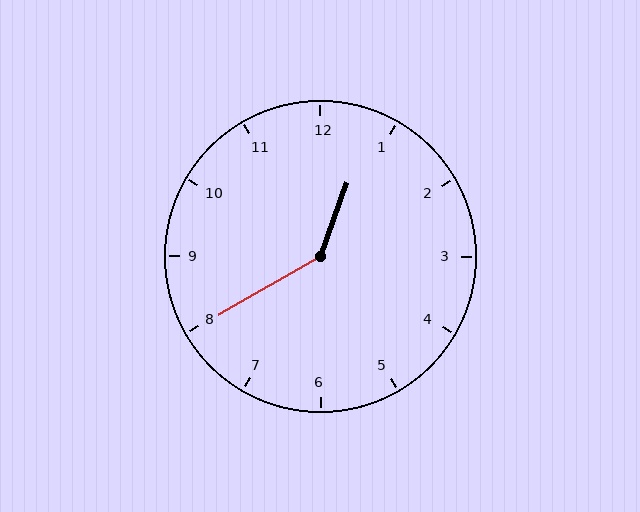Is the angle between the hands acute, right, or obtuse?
It is obtuse.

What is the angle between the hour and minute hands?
Approximately 140 degrees.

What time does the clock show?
12:40.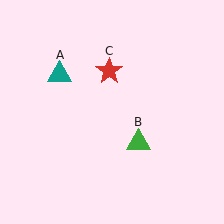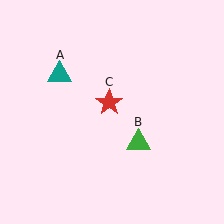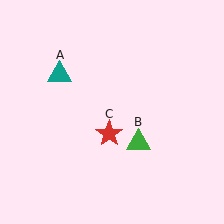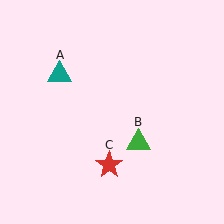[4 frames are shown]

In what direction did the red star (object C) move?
The red star (object C) moved down.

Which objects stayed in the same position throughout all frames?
Teal triangle (object A) and green triangle (object B) remained stationary.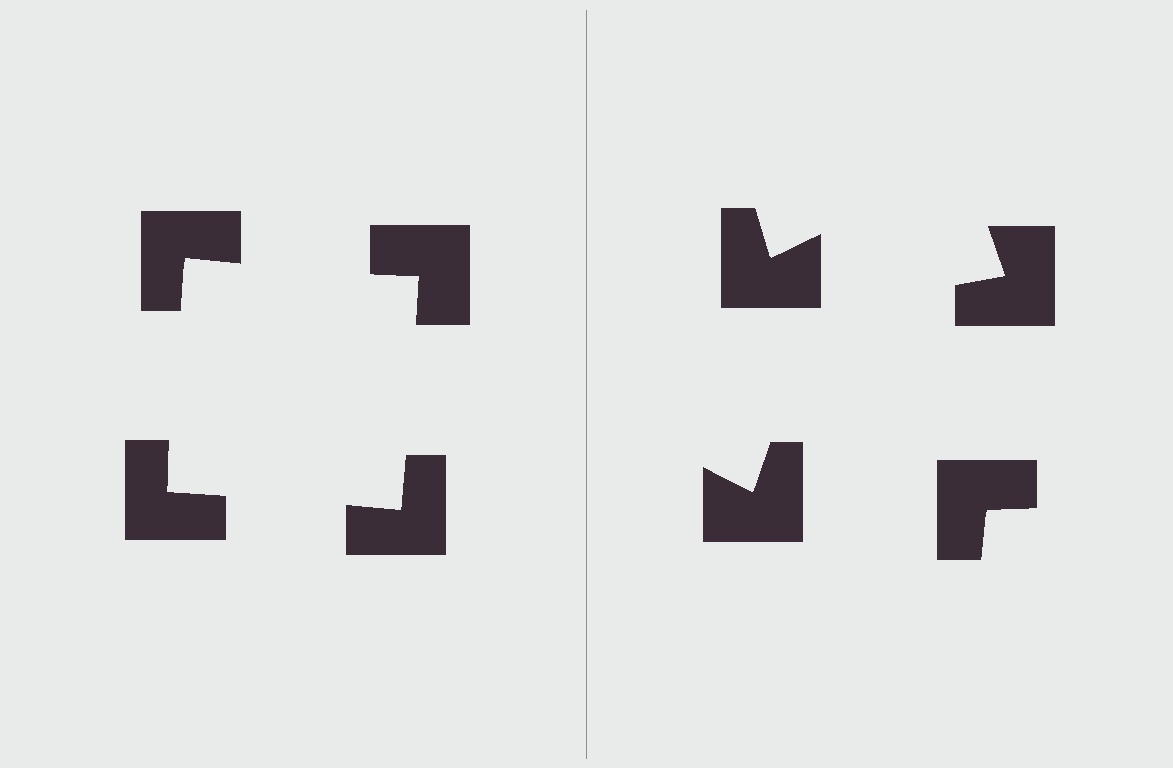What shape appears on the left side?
An illusory square.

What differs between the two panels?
The notched squares are positioned identically on both sides; only the wedge orientations differ. On the left they align to a square; on the right they are misaligned.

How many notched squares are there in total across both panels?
8 — 4 on each side.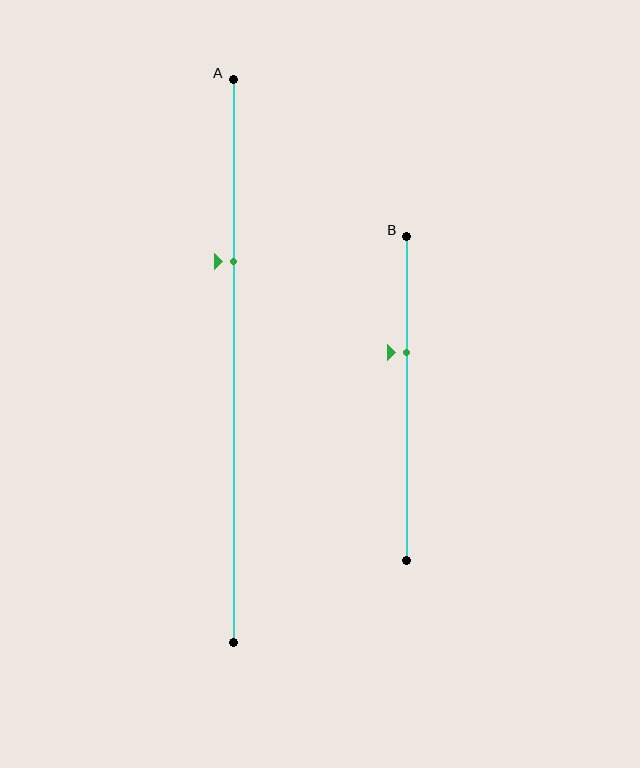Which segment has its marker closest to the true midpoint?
Segment B has its marker closest to the true midpoint.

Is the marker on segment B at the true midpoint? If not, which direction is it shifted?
No, the marker on segment B is shifted upward by about 14% of the segment length.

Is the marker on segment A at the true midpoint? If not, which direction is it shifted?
No, the marker on segment A is shifted upward by about 18% of the segment length.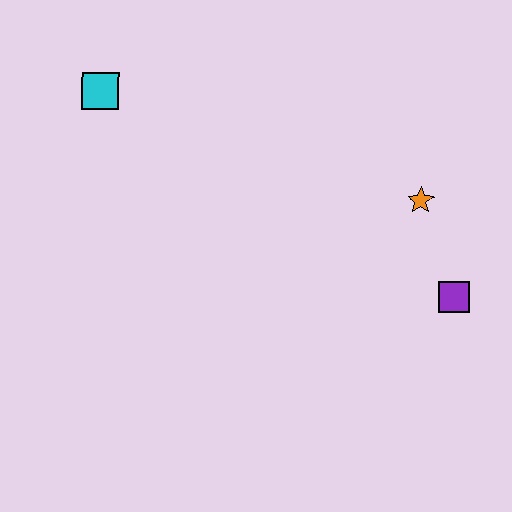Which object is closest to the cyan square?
The orange star is closest to the cyan square.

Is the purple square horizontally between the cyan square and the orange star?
No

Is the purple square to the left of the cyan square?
No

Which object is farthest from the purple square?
The cyan square is farthest from the purple square.